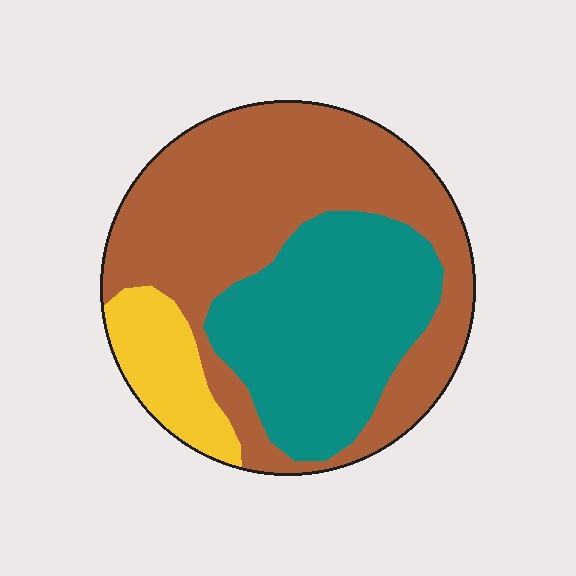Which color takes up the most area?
Brown, at roughly 55%.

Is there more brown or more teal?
Brown.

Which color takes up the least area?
Yellow, at roughly 10%.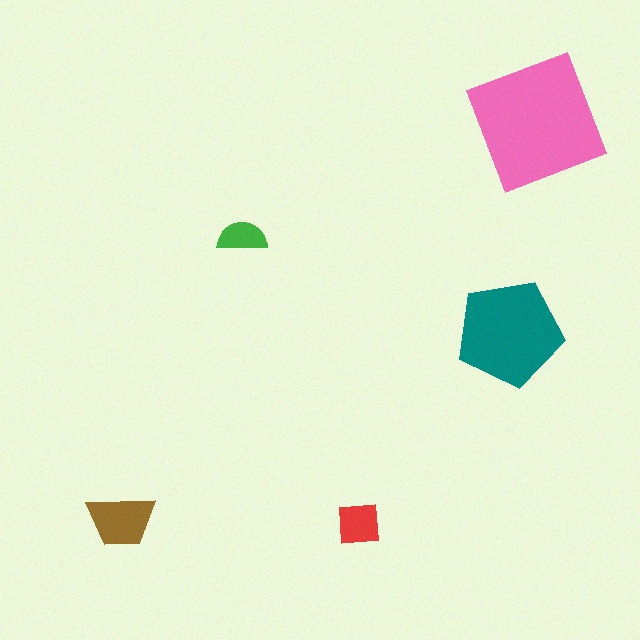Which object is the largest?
The pink square.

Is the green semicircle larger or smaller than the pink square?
Smaller.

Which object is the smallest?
The green semicircle.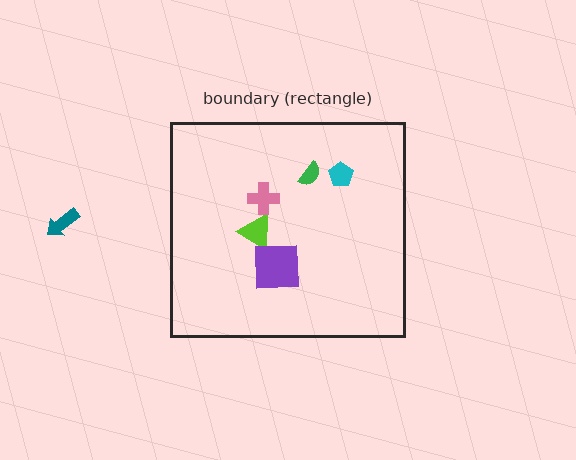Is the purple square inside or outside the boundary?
Inside.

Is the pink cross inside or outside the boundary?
Inside.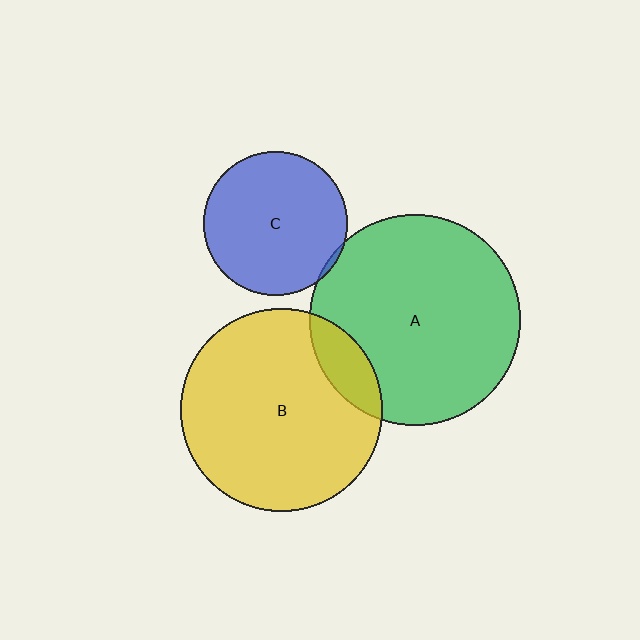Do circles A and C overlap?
Yes.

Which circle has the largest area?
Circle A (green).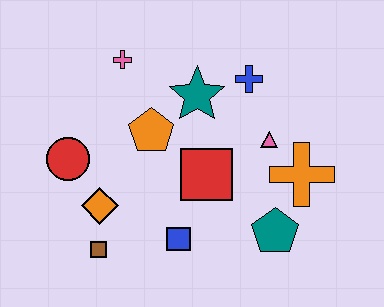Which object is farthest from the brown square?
The blue cross is farthest from the brown square.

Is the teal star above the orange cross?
Yes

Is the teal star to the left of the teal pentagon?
Yes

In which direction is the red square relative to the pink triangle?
The red square is to the left of the pink triangle.